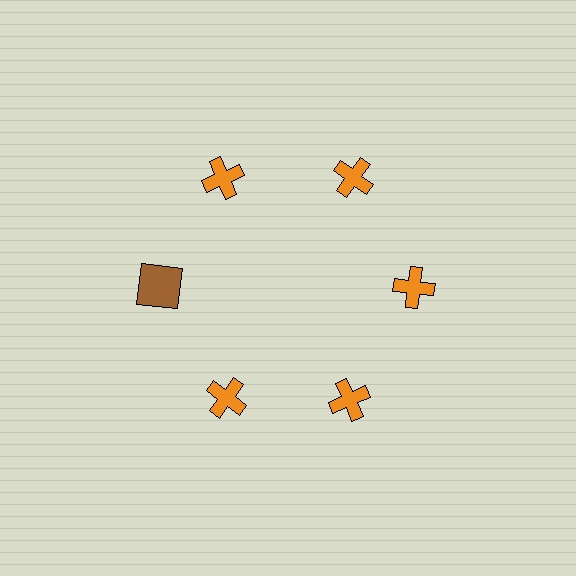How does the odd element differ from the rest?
It differs in both color (brown instead of orange) and shape (square instead of cross).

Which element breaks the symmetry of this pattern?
The brown square at roughly the 9 o'clock position breaks the symmetry. All other shapes are orange crosses.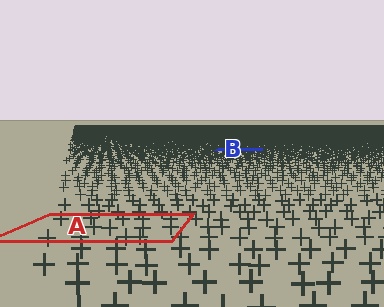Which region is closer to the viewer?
Region A is closer. The texture elements there are larger and more spread out.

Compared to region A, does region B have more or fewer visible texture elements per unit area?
Region B has more texture elements per unit area — they are packed more densely because it is farther away.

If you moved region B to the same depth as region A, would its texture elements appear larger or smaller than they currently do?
They would appear larger. At a closer depth, the same texture elements are projected at a bigger on-screen size.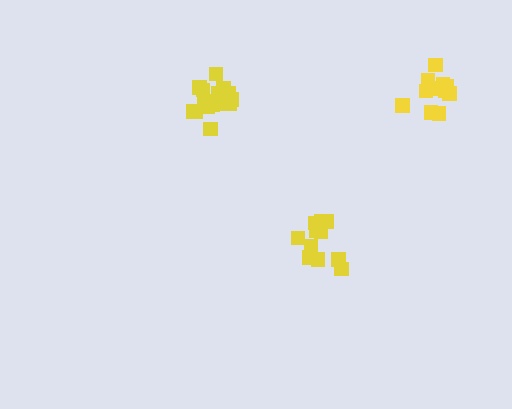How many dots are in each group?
Group 1: 17 dots, Group 2: 12 dots, Group 3: 11 dots (40 total).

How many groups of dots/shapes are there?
There are 3 groups.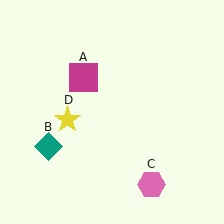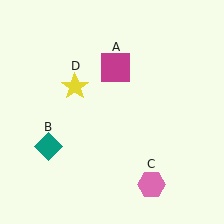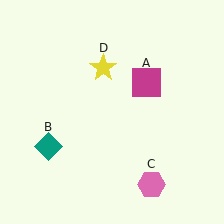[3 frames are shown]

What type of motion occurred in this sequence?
The magenta square (object A), yellow star (object D) rotated clockwise around the center of the scene.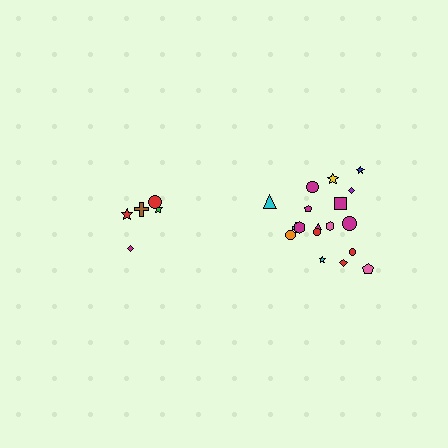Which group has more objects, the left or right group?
The right group.